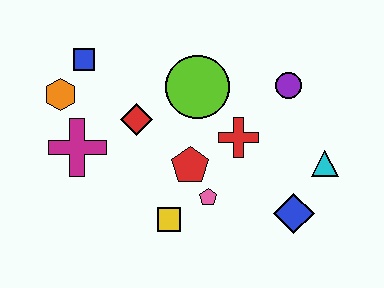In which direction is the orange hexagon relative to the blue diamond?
The orange hexagon is to the left of the blue diamond.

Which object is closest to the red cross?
The red pentagon is closest to the red cross.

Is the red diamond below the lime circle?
Yes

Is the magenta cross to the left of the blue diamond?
Yes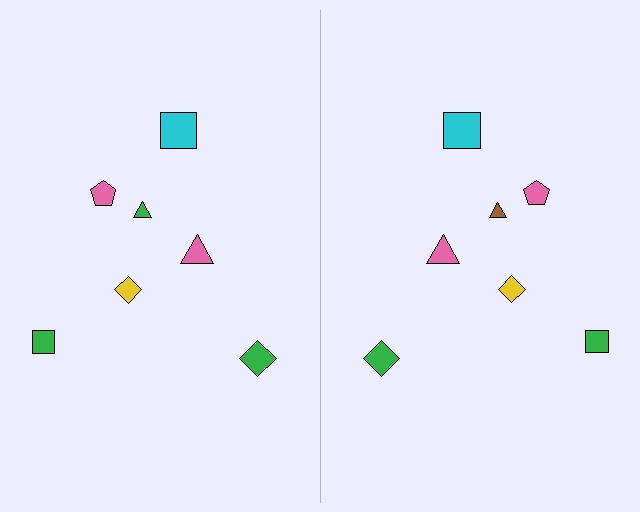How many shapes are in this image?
There are 14 shapes in this image.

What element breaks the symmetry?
The brown triangle on the right side breaks the symmetry — its mirror counterpart is green.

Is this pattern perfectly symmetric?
No, the pattern is not perfectly symmetric. The brown triangle on the right side breaks the symmetry — its mirror counterpart is green.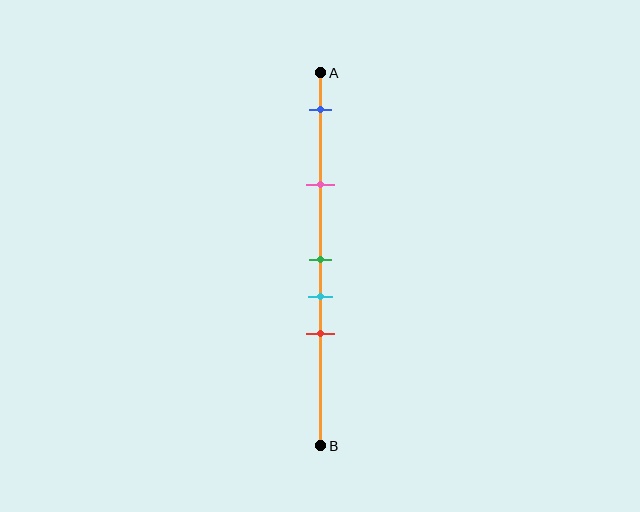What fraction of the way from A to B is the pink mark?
The pink mark is approximately 30% (0.3) of the way from A to B.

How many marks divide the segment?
There are 5 marks dividing the segment.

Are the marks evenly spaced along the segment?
No, the marks are not evenly spaced.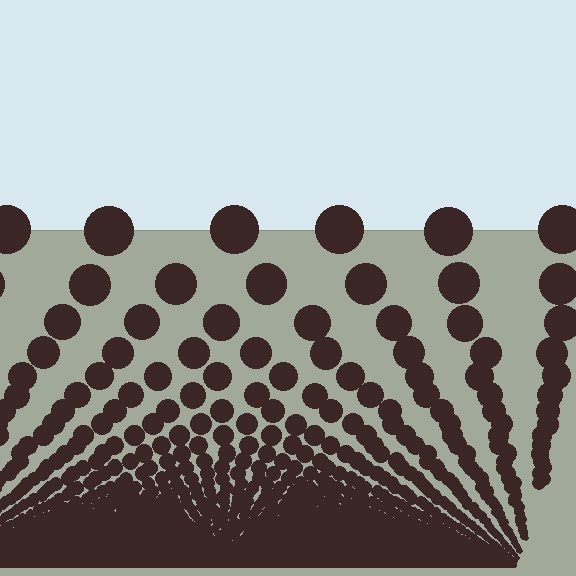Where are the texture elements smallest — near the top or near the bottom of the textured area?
Near the bottom.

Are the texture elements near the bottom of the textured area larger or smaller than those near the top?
Smaller. The gradient is inverted — elements near the bottom are smaller and denser.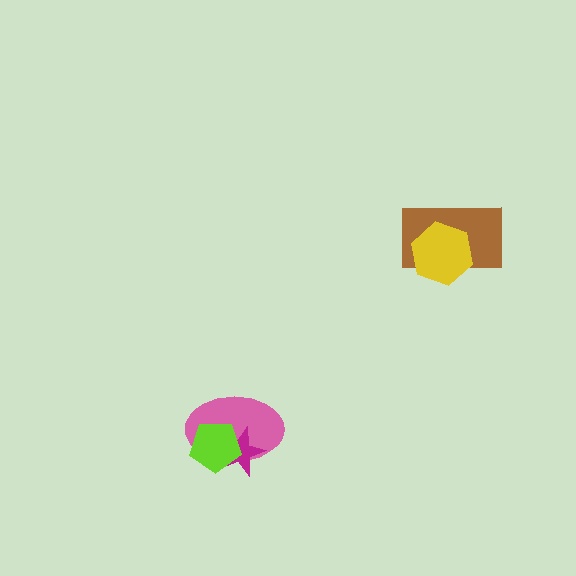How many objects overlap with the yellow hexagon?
1 object overlaps with the yellow hexagon.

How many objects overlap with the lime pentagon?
2 objects overlap with the lime pentagon.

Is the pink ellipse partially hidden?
Yes, it is partially covered by another shape.